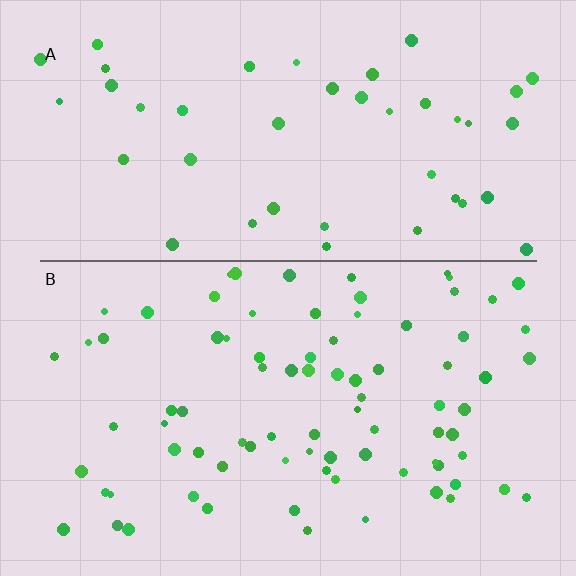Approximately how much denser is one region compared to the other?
Approximately 1.9× — region B over region A.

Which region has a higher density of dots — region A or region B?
B (the bottom).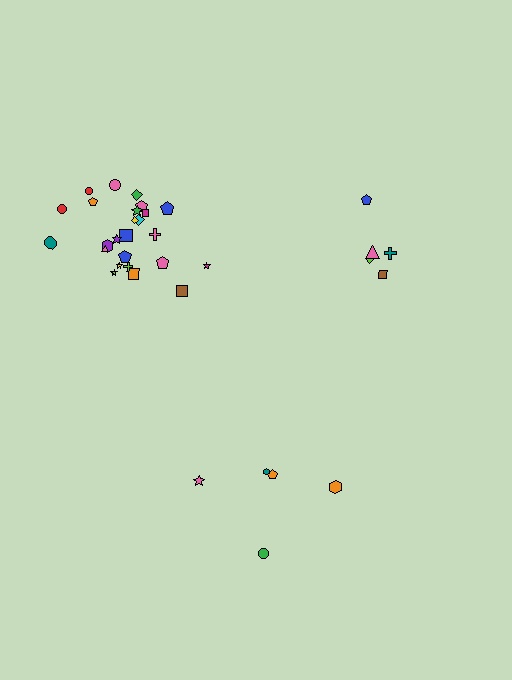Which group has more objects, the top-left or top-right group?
The top-left group.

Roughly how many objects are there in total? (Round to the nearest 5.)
Roughly 35 objects in total.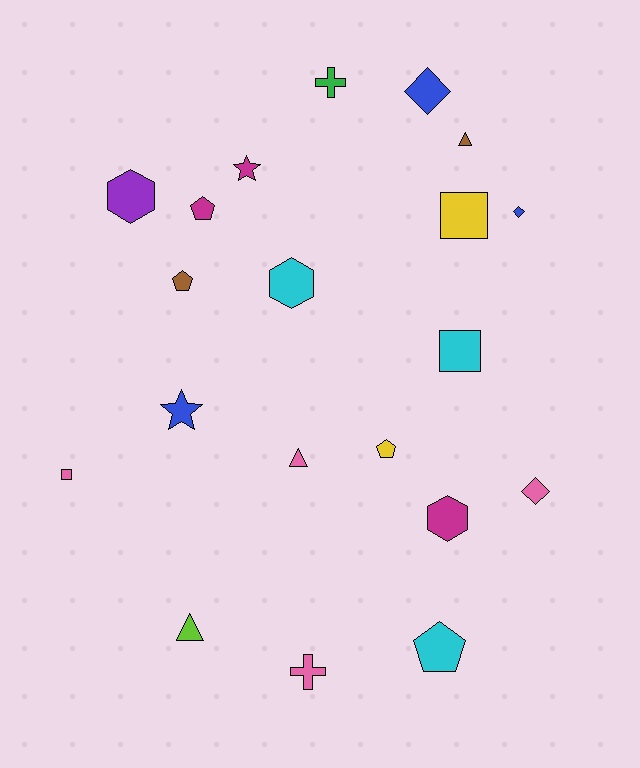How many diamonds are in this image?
There are 3 diamonds.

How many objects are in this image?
There are 20 objects.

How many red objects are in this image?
There are no red objects.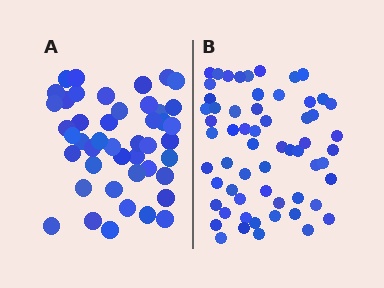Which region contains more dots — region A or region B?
Region B (the right region) has more dots.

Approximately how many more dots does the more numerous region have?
Region B has approximately 15 more dots than region A.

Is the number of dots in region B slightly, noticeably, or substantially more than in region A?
Region B has noticeably more, but not dramatically so. The ratio is roughly 1.3 to 1.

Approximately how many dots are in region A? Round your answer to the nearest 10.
About 40 dots. (The exact count is 45, which rounds to 40.)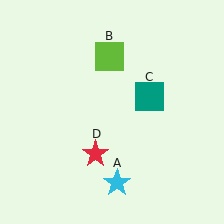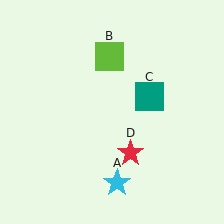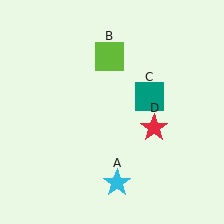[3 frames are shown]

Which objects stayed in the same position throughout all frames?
Cyan star (object A) and lime square (object B) and teal square (object C) remained stationary.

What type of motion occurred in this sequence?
The red star (object D) rotated counterclockwise around the center of the scene.